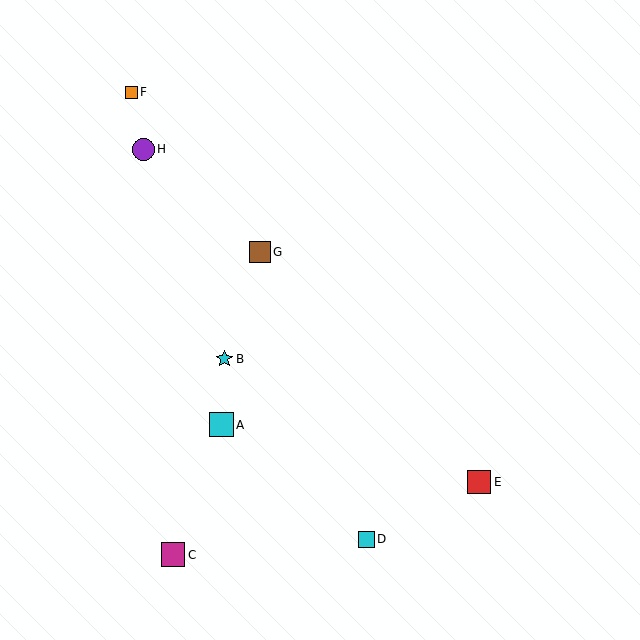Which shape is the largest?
The cyan square (labeled A) is the largest.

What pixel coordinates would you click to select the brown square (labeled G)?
Click at (260, 252) to select the brown square G.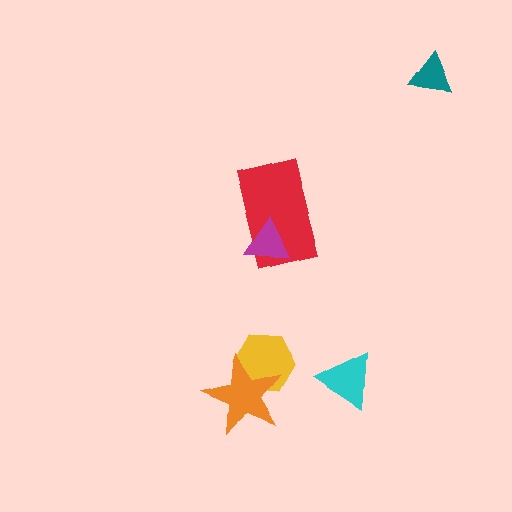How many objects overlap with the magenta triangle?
1 object overlaps with the magenta triangle.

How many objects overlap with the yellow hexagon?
1 object overlaps with the yellow hexagon.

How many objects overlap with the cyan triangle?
0 objects overlap with the cyan triangle.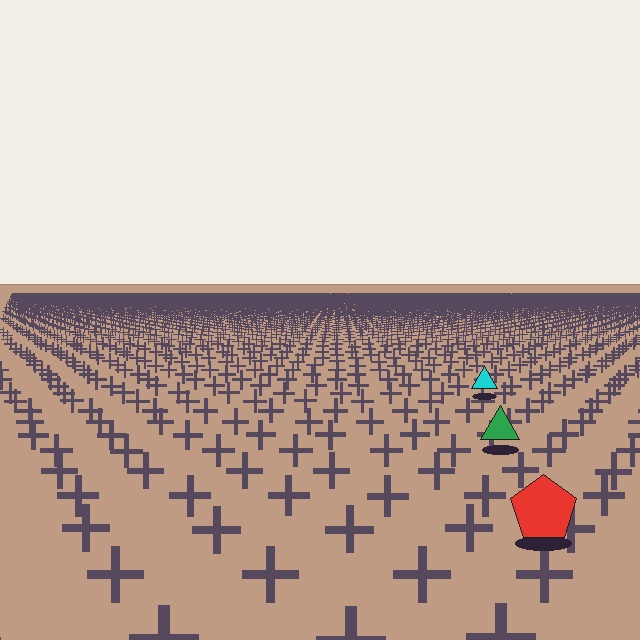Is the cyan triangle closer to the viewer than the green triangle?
No. The green triangle is closer — you can tell from the texture gradient: the ground texture is coarser near it.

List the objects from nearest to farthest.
From nearest to farthest: the red pentagon, the green triangle, the cyan triangle.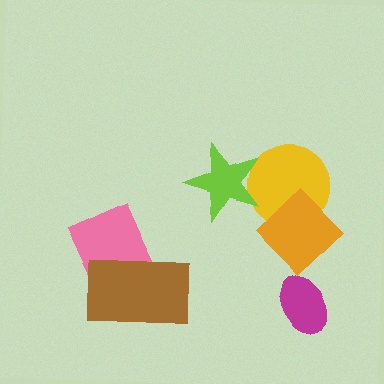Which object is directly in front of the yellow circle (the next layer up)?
The orange diamond is directly in front of the yellow circle.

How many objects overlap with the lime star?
1 object overlaps with the lime star.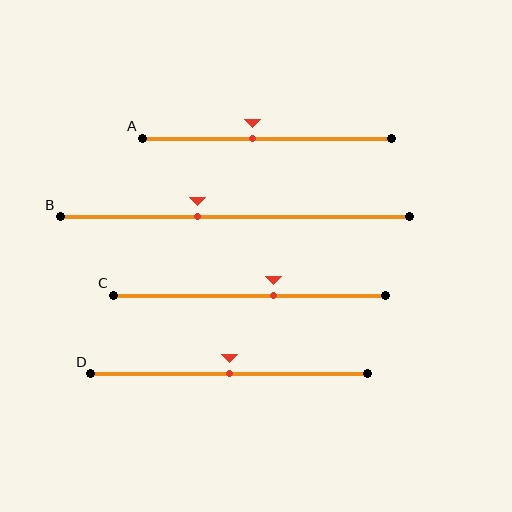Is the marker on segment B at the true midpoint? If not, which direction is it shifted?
No, the marker on segment B is shifted to the left by about 11% of the segment length.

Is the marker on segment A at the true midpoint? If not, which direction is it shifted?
No, the marker on segment A is shifted to the left by about 6% of the segment length.